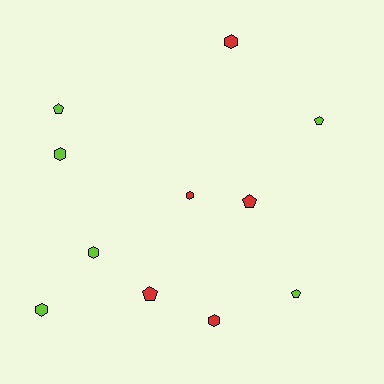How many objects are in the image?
There are 11 objects.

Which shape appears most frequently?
Hexagon, with 6 objects.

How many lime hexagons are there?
There are 3 lime hexagons.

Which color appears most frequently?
Lime, with 6 objects.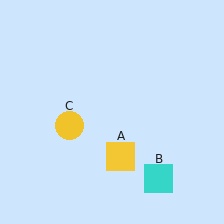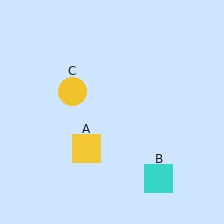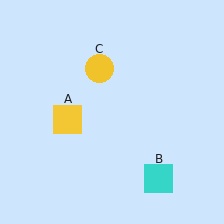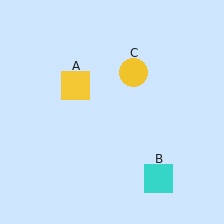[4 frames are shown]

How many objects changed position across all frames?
2 objects changed position: yellow square (object A), yellow circle (object C).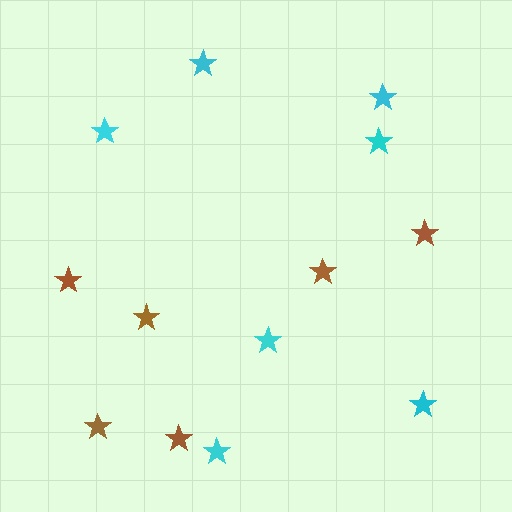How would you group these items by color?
There are 2 groups: one group of brown stars (6) and one group of cyan stars (7).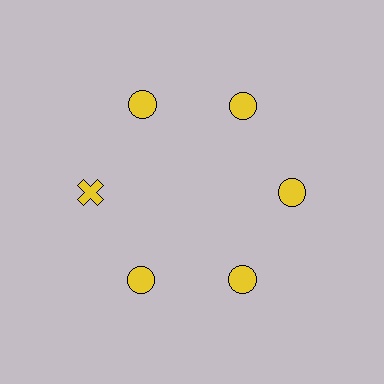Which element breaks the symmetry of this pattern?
The yellow cross at roughly the 9 o'clock position breaks the symmetry. All other shapes are yellow circles.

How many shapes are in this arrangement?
There are 6 shapes arranged in a ring pattern.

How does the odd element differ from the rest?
It has a different shape: cross instead of circle.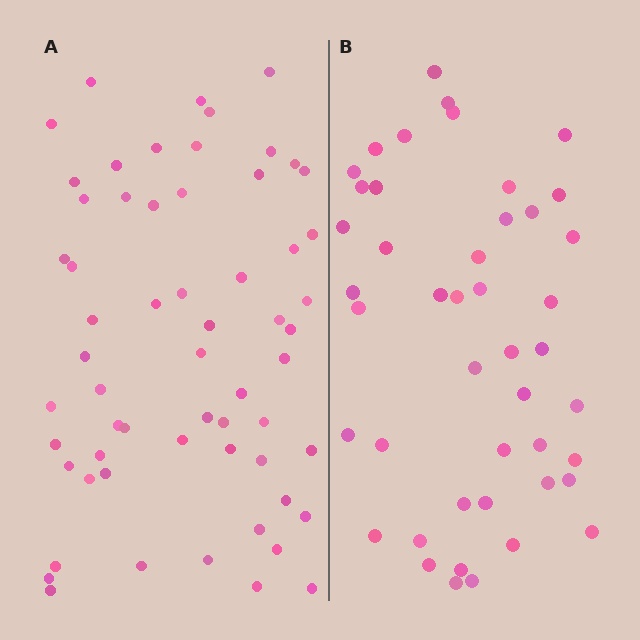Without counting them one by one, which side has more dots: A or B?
Region A (the left region) has more dots.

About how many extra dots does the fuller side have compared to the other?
Region A has approximately 15 more dots than region B.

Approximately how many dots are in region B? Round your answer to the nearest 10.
About 40 dots. (The exact count is 45, which rounds to 40.)